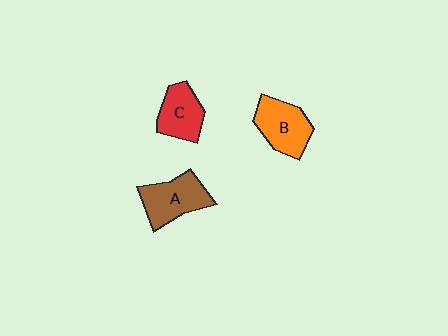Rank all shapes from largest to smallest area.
From largest to smallest: A (brown), B (orange), C (red).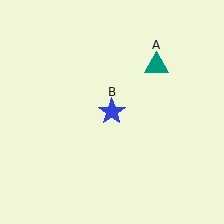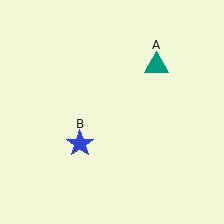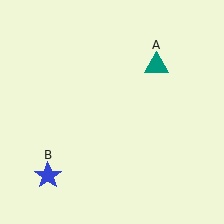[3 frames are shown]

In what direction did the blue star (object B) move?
The blue star (object B) moved down and to the left.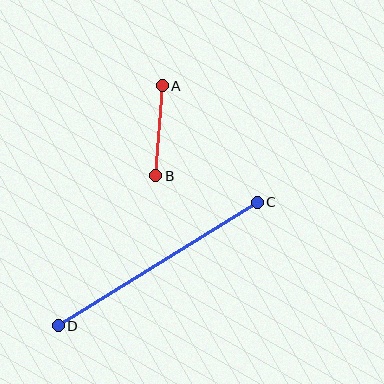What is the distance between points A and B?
The distance is approximately 90 pixels.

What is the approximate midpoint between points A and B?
The midpoint is at approximately (159, 131) pixels.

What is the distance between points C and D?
The distance is approximately 234 pixels.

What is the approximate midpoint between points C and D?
The midpoint is at approximately (158, 264) pixels.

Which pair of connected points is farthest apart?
Points C and D are farthest apart.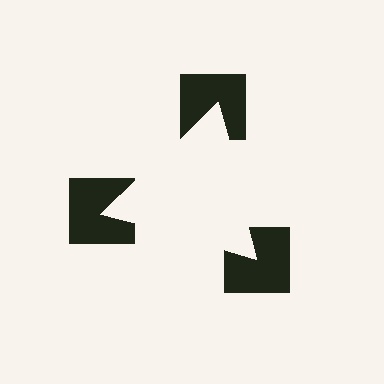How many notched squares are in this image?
There are 3 — one at each vertex of the illusory triangle.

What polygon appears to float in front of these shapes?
An illusory triangle — its edges are inferred from the aligned wedge cuts in the notched squares, not physically drawn.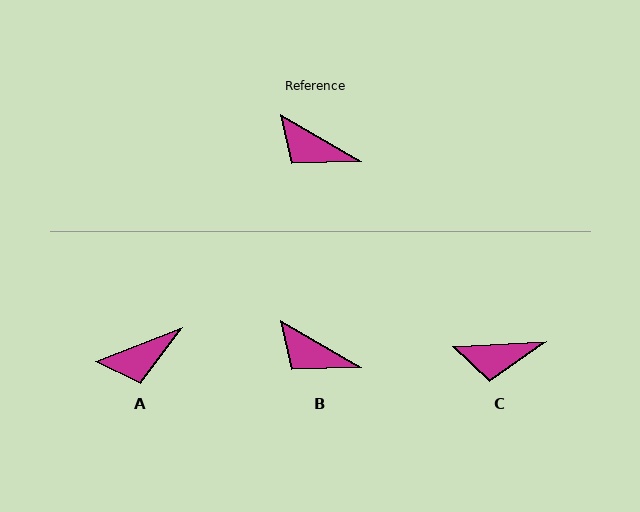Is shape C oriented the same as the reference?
No, it is off by about 34 degrees.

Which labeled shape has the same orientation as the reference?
B.